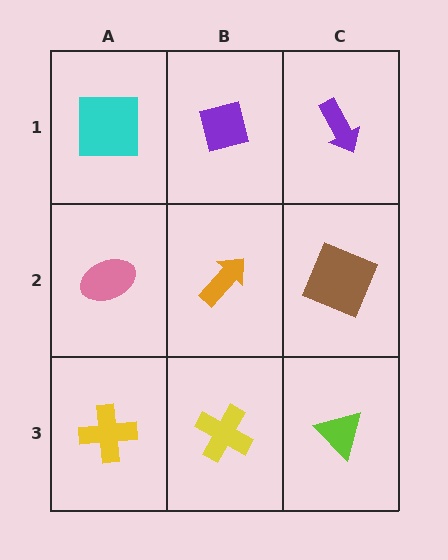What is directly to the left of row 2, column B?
A pink ellipse.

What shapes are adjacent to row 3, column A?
A pink ellipse (row 2, column A), a yellow cross (row 3, column B).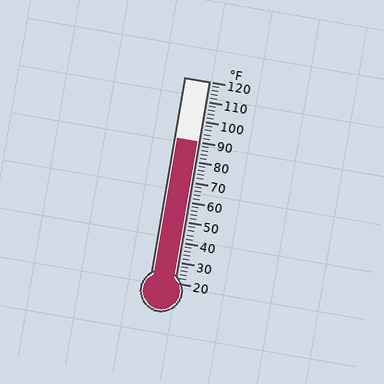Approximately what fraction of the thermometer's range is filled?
The thermometer is filled to approximately 70% of its range.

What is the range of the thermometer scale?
The thermometer scale ranges from 20°F to 120°F.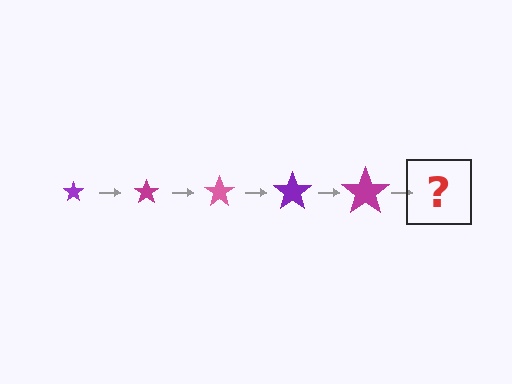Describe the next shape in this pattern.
It should be a pink star, larger than the previous one.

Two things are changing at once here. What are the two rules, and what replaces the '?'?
The two rules are that the star grows larger each step and the color cycles through purple, magenta, and pink. The '?' should be a pink star, larger than the previous one.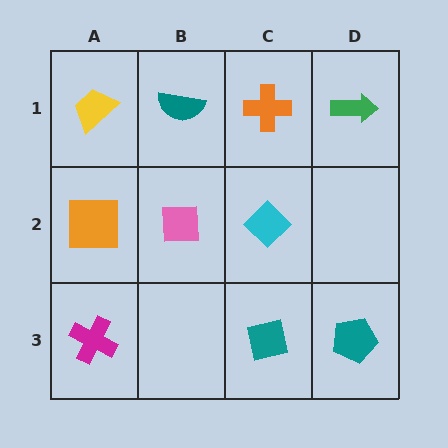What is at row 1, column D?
A green arrow.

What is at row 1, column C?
An orange cross.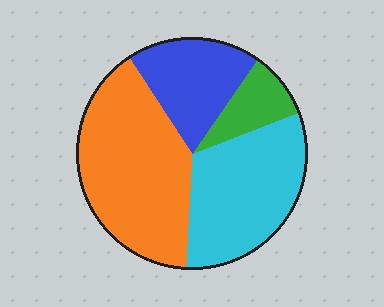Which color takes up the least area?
Green, at roughly 10%.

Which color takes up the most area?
Orange, at roughly 40%.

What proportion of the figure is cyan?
Cyan takes up about one third (1/3) of the figure.